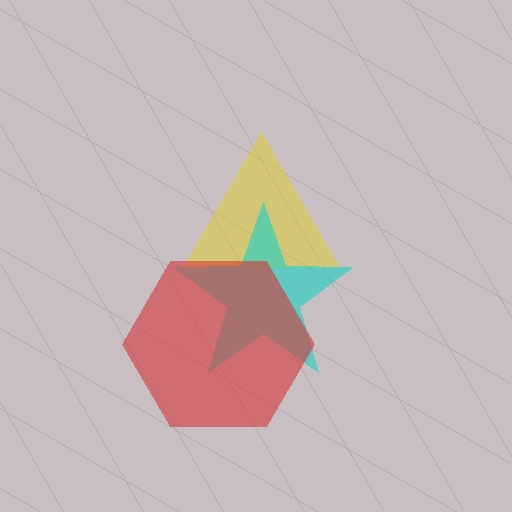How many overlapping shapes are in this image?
There are 3 overlapping shapes in the image.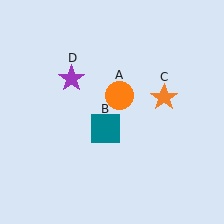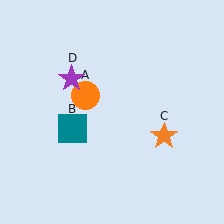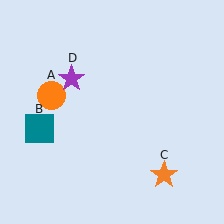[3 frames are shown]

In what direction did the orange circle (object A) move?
The orange circle (object A) moved left.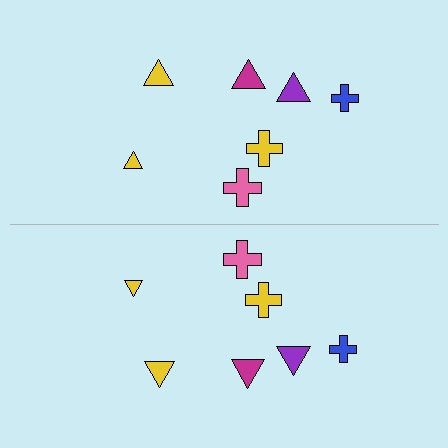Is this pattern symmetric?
Yes, this pattern has bilateral (reflection) symmetry.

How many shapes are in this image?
There are 14 shapes in this image.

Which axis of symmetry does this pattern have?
The pattern has a horizontal axis of symmetry running through the center of the image.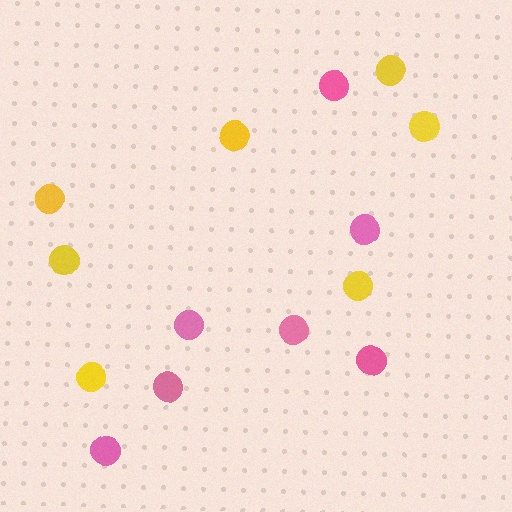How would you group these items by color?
There are 2 groups: one group of pink circles (7) and one group of yellow circles (7).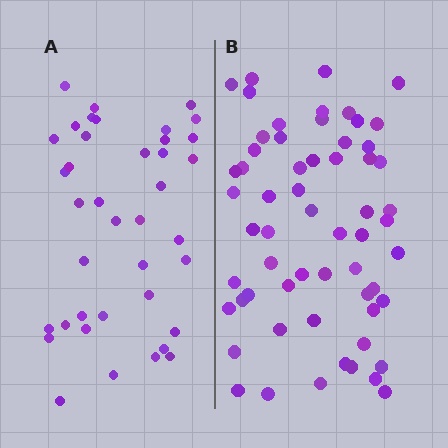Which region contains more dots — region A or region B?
Region B (the right region) has more dots.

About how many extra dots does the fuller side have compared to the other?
Region B has approximately 20 more dots than region A.